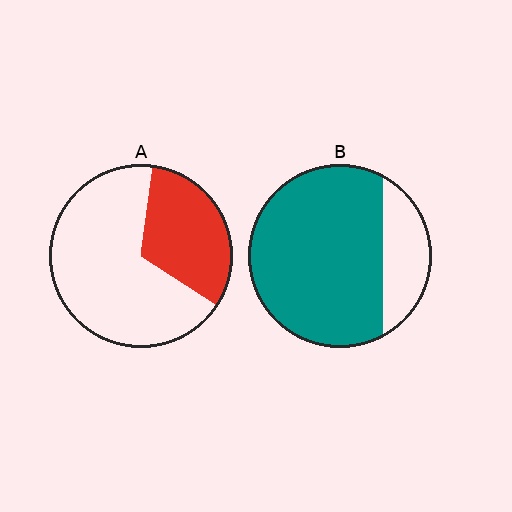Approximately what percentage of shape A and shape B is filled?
A is approximately 30% and B is approximately 80%.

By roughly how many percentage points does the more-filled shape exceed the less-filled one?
By roughly 45 percentage points (B over A).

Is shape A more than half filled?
No.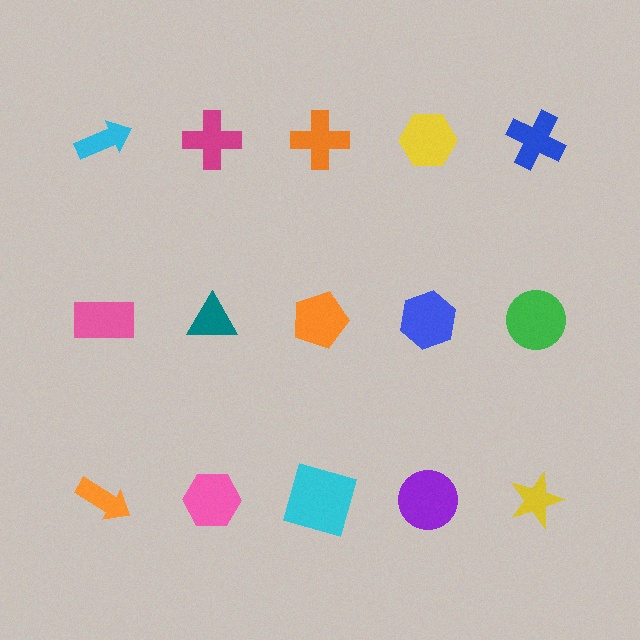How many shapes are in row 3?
5 shapes.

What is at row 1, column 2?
A magenta cross.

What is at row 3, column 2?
A pink hexagon.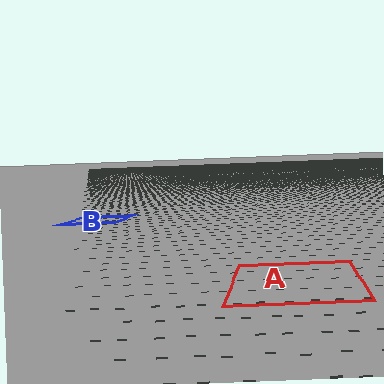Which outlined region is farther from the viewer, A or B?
Region B is farther from the viewer — the texture elements inside it appear smaller and more densely packed.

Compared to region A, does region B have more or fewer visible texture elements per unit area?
Region B has more texture elements per unit area — they are packed more densely because it is farther away.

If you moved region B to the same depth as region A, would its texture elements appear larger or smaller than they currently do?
They would appear larger. At a closer depth, the same texture elements are projected at a bigger on-screen size.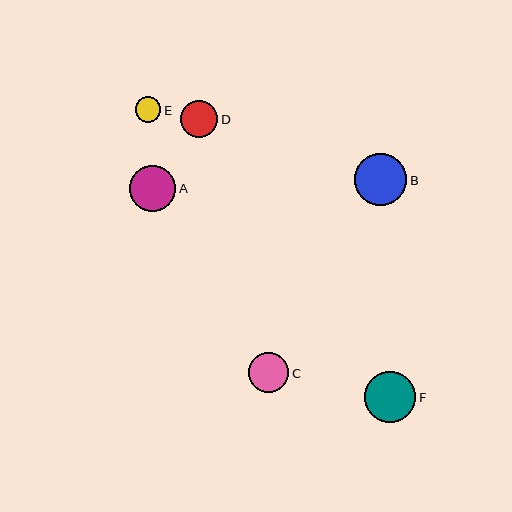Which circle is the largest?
Circle B is the largest with a size of approximately 52 pixels.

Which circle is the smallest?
Circle E is the smallest with a size of approximately 25 pixels.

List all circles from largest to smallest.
From largest to smallest: B, F, A, C, D, E.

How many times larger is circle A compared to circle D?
Circle A is approximately 1.3 times the size of circle D.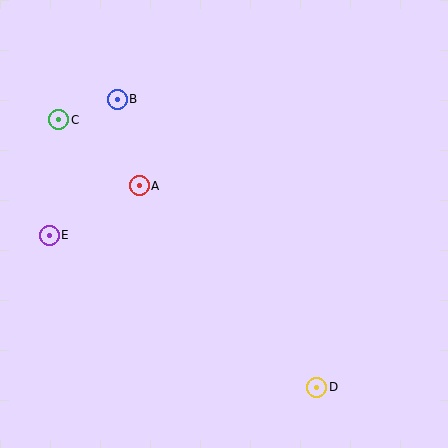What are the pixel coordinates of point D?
Point D is at (317, 387).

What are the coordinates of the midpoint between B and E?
The midpoint between B and E is at (83, 167).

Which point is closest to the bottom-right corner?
Point D is closest to the bottom-right corner.